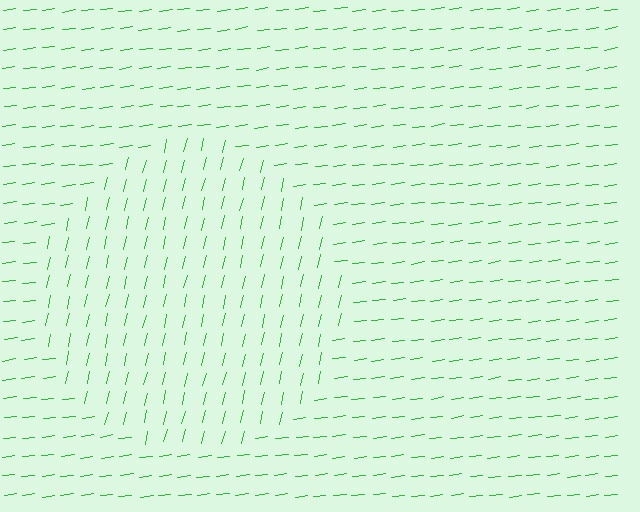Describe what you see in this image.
The image is filled with small green line segments. A circle region in the image has lines oriented differently from the surrounding lines, creating a visible texture boundary.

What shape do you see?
I see a circle.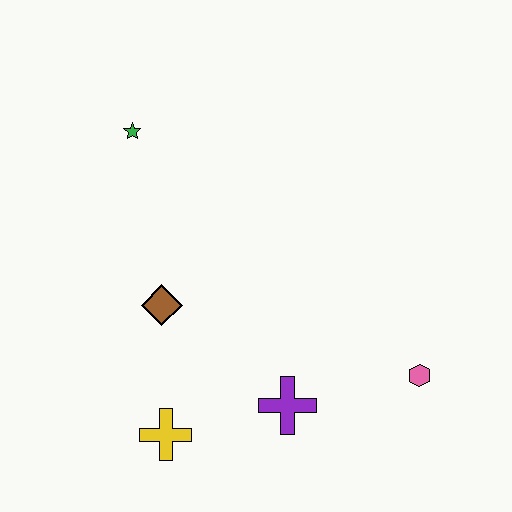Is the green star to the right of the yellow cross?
No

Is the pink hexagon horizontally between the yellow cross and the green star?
No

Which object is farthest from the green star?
The pink hexagon is farthest from the green star.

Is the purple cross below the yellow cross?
No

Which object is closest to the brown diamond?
The yellow cross is closest to the brown diamond.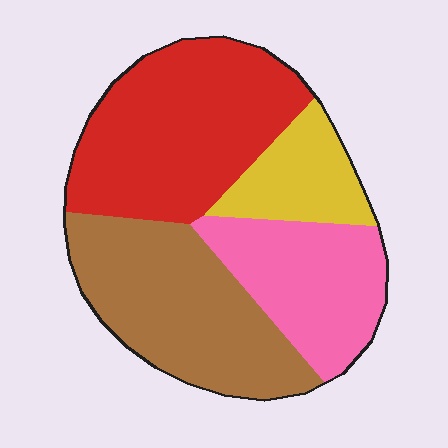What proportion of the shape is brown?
Brown takes up about one third (1/3) of the shape.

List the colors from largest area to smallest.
From largest to smallest: red, brown, pink, yellow.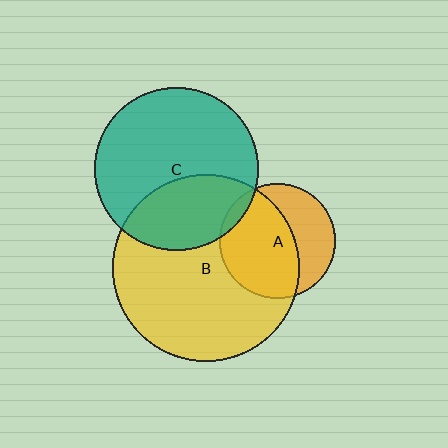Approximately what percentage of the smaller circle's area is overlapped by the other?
Approximately 60%.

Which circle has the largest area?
Circle B (yellow).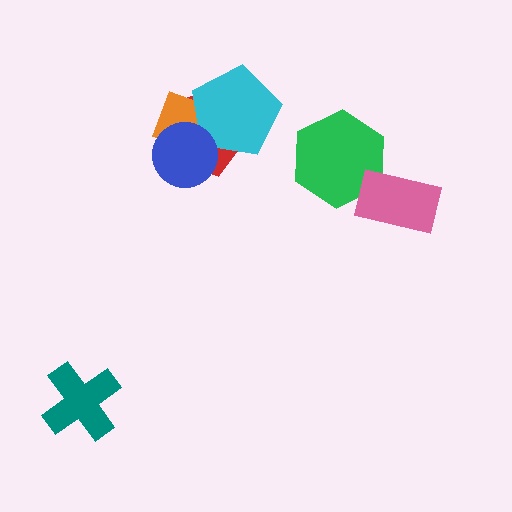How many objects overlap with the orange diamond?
3 objects overlap with the orange diamond.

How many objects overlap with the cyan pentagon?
3 objects overlap with the cyan pentagon.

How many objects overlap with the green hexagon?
1 object overlaps with the green hexagon.